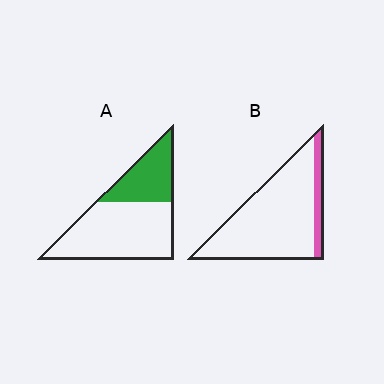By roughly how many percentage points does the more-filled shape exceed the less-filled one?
By roughly 20 percentage points (A over B).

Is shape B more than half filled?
No.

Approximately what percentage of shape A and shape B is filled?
A is approximately 35% and B is approximately 15%.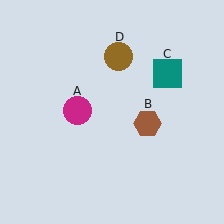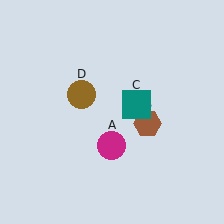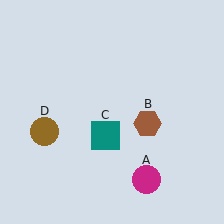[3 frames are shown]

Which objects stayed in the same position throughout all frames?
Brown hexagon (object B) remained stationary.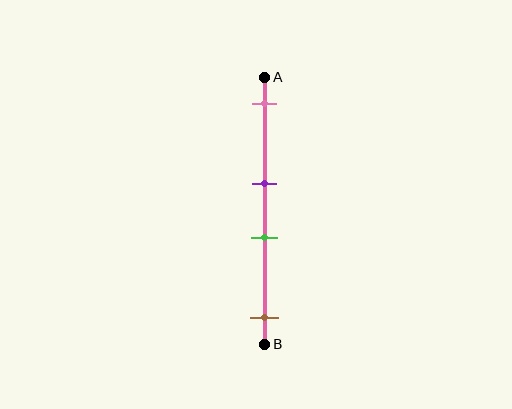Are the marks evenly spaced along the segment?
No, the marks are not evenly spaced.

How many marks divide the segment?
There are 4 marks dividing the segment.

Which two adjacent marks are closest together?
The purple and green marks are the closest adjacent pair.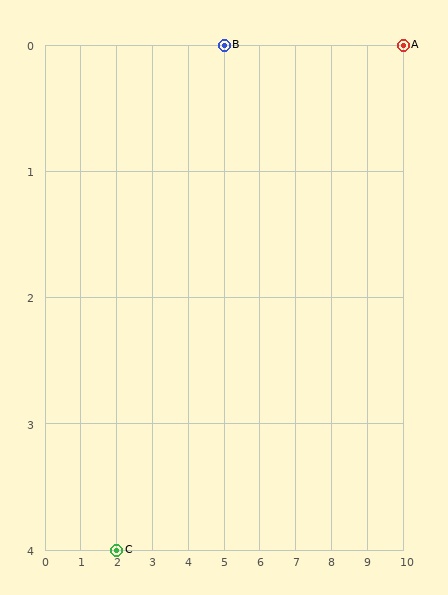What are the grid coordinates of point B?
Point B is at grid coordinates (5, 0).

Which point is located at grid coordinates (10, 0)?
Point A is at (10, 0).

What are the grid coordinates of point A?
Point A is at grid coordinates (10, 0).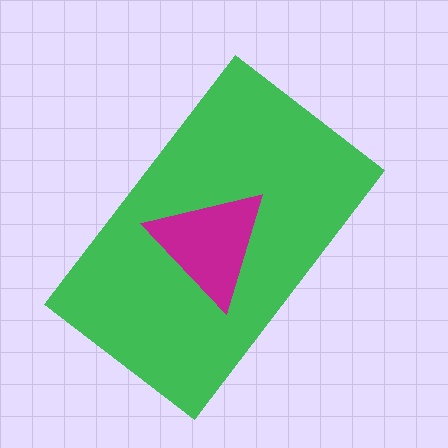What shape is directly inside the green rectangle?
The magenta triangle.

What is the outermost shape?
The green rectangle.